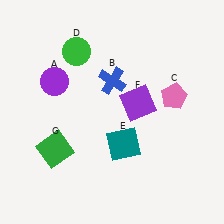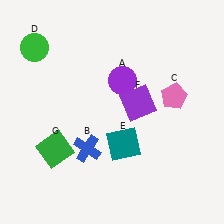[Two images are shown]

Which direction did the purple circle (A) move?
The purple circle (A) moved right.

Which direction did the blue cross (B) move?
The blue cross (B) moved down.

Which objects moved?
The objects that moved are: the purple circle (A), the blue cross (B), the green circle (D).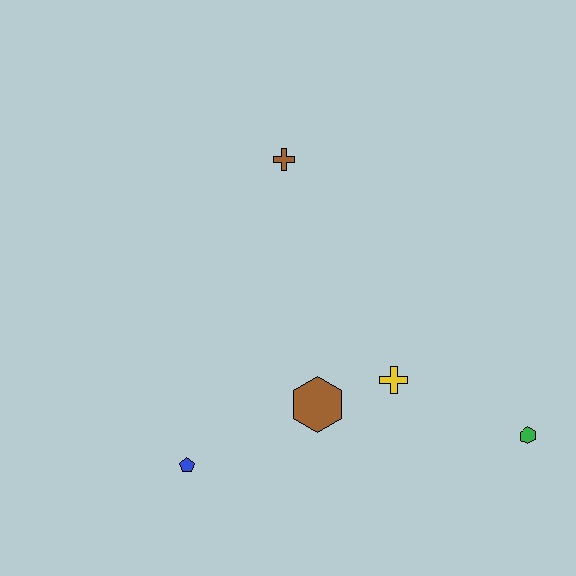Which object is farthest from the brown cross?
The green hexagon is farthest from the brown cross.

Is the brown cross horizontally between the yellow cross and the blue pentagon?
Yes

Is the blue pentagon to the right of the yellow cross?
No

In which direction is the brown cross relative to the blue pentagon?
The brown cross is above the blue pentagon.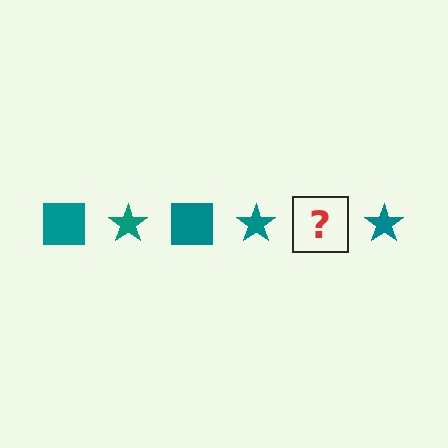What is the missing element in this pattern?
The missing element is a teal square.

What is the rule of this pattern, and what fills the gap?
The rule is that the pattern cycles through square, star shapes in teal. The gap should be filled with a teal square.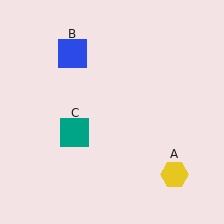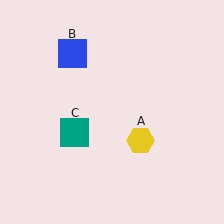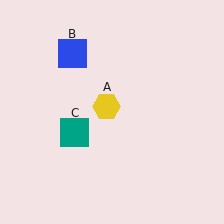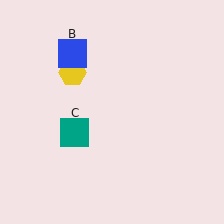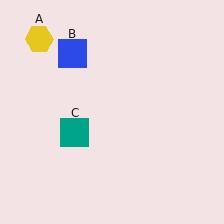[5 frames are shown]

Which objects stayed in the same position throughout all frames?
Blue square (object B) and teal square (object C) remained stationary.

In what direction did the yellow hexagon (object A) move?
The yellow hexagon (object A) moved up and to the left.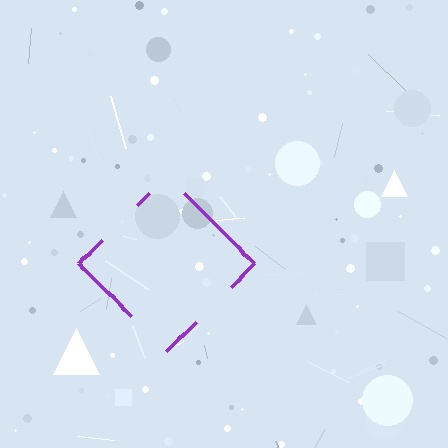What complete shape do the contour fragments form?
The contour fragments form a diamond.